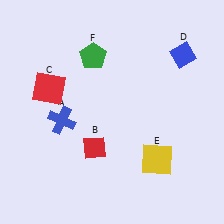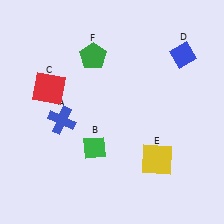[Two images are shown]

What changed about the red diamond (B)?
In Image 1, B is red. In Image 2, it changed to green.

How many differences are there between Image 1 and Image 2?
There is 1 difference between the two images.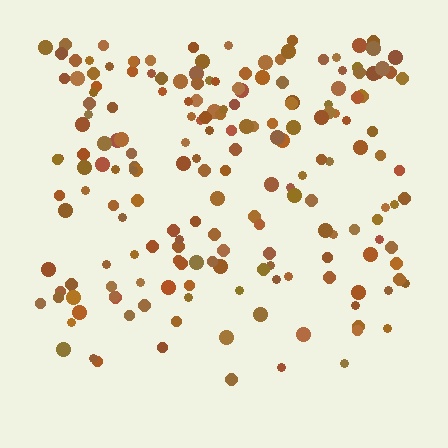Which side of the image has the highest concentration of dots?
The top.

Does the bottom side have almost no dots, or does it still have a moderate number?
Still a moderate number, just noticeably fewer than the top.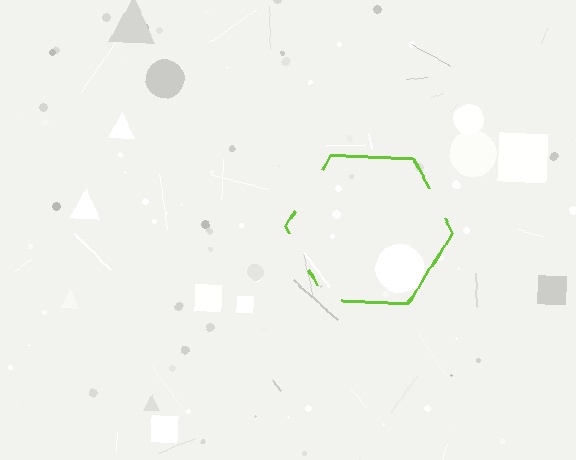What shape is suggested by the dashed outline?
The dashed outline suggests a hexagon.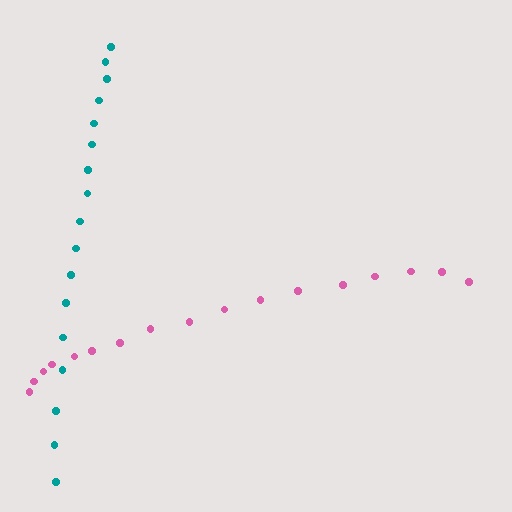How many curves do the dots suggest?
There are 2 distinct paths.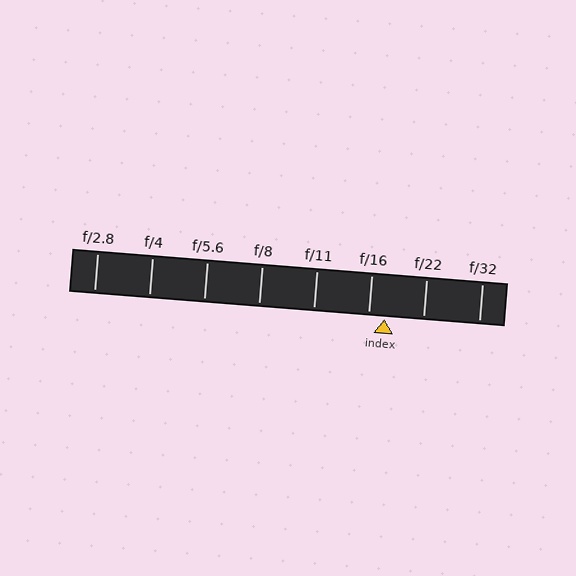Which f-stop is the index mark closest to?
The index mark is closest to f/16.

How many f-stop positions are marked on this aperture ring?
There are 8 f-stop positions marked.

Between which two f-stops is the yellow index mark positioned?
The index mark is between f/16 and f/22.